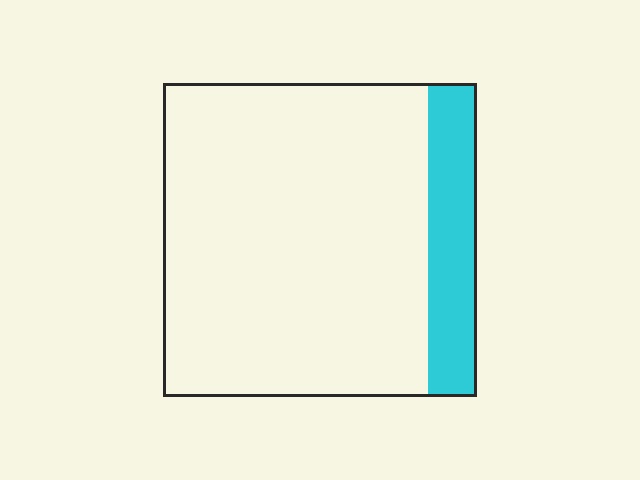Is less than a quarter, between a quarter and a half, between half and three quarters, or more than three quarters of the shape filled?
Less than a quarter.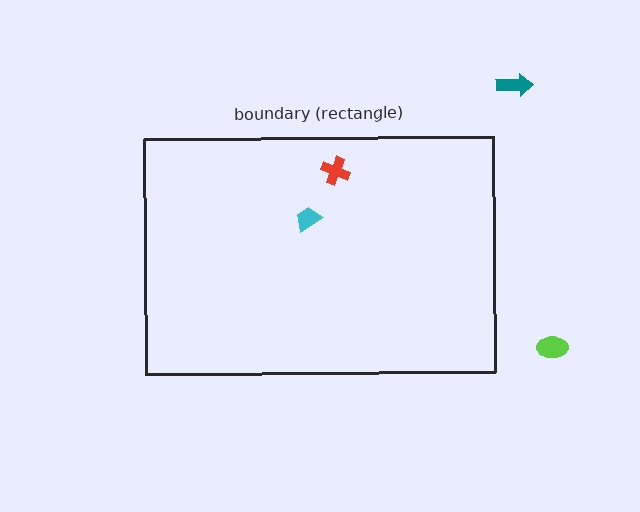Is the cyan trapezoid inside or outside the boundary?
Inside.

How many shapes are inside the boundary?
2 inside, 2 outside.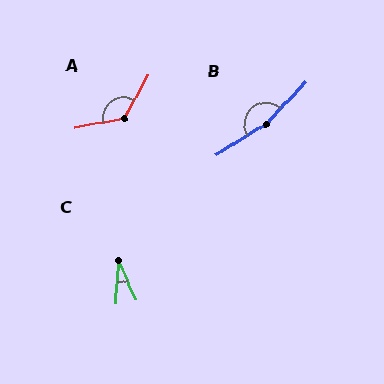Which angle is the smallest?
C, at approximately 28 degrees.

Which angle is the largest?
B, at approximately 165 degrees.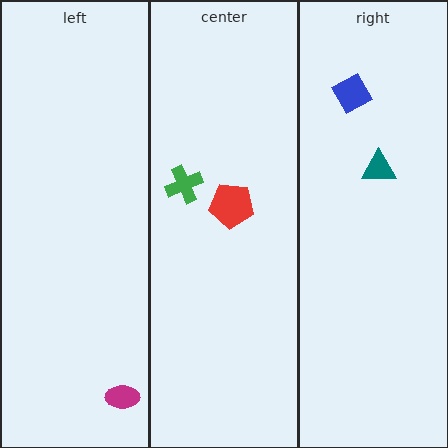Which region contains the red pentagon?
The center region.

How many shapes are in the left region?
1.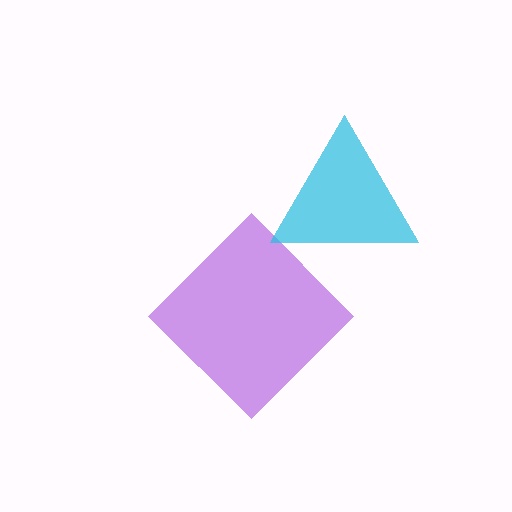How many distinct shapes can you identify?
There are 2 distinct shapes: a purple diamond, a cyan triangle.